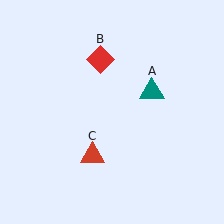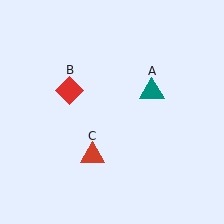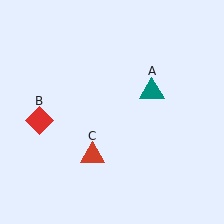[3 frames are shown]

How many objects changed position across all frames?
1 object changed position: red diamond (object B).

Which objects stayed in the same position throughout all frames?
Teal triangle (object A) and red triangle (object C) remained stationary.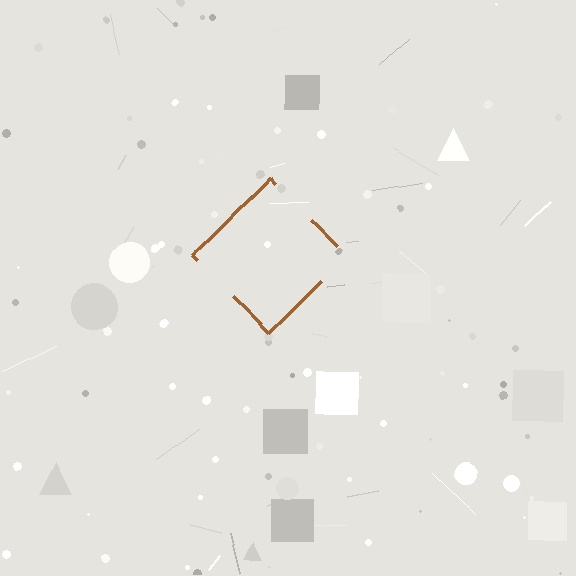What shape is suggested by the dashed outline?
The dashed outline suggests a diamond.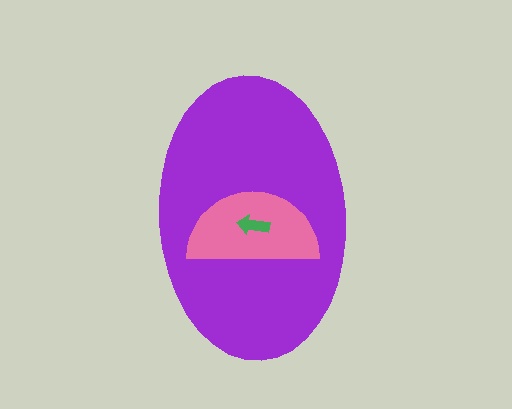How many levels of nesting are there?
3.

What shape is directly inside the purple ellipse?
The pink semicircle.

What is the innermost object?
The green arrow.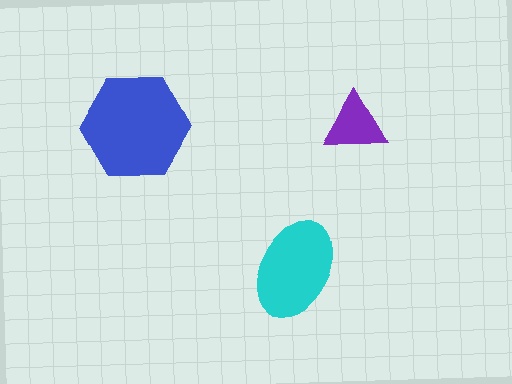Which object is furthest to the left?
The blue hexagon is leftmost.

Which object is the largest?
The blue hexagon.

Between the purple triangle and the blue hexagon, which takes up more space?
The blue hexagon.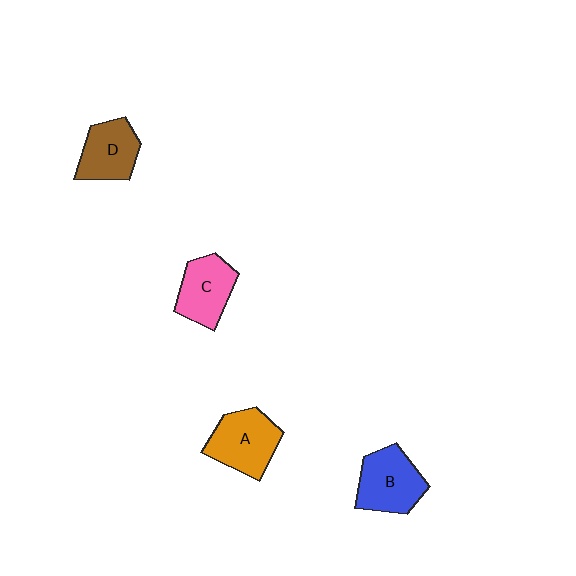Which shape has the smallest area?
Shape D (brown).